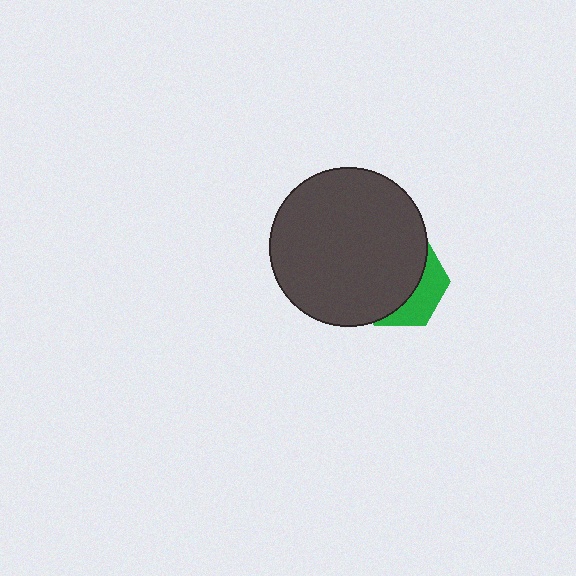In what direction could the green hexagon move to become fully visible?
The green hexagon could move toward the lower-right. That would shift it out from behind the dark gray circle entirely.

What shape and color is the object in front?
The object in front is a dark gray circle.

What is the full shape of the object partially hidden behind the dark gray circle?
The partially hidden object is a green hexagon.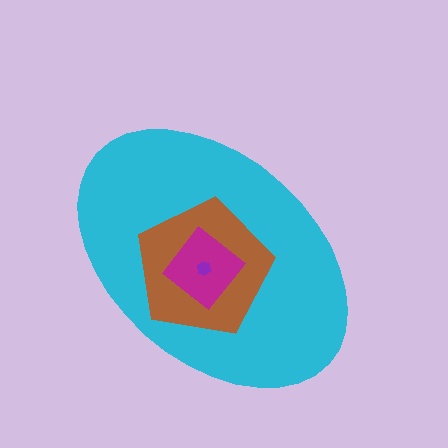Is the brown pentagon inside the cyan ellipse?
Yes.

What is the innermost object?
The purple hexagon.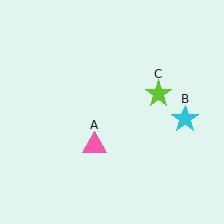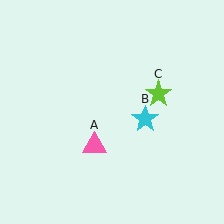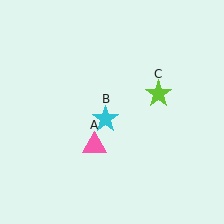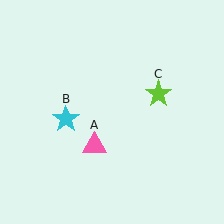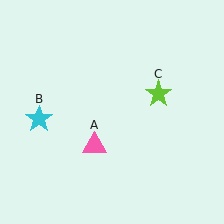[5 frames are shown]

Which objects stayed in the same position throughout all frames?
Pink triangle (object A) and lime star (object C) remained stationary.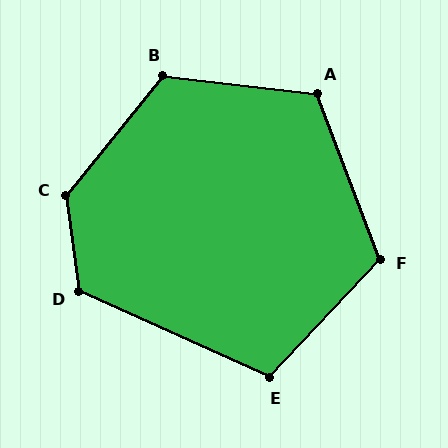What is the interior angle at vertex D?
Approximately 122 degrees (obtuse).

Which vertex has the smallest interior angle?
E, at approximately 109 degrees.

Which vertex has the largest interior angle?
C, at approximately 134 degrees.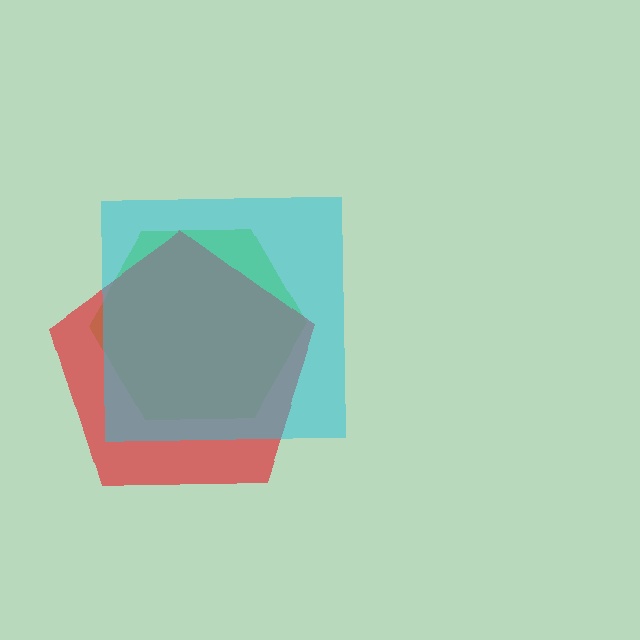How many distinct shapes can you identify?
There are 3 distinct shapes: a lime hexagon, a red pentagon, a cyan square.